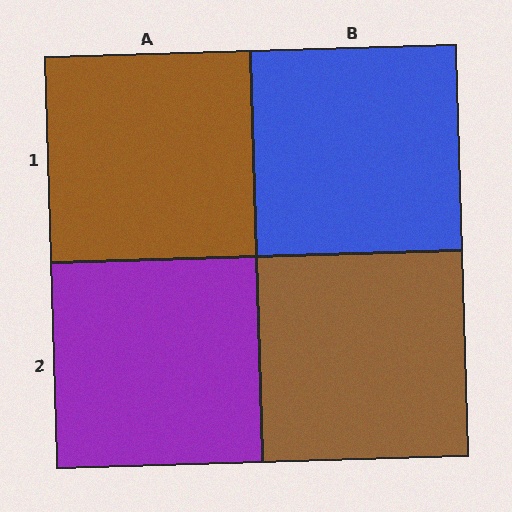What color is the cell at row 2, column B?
Brown.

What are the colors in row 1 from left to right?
Brown, blue.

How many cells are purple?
1 cell is purple.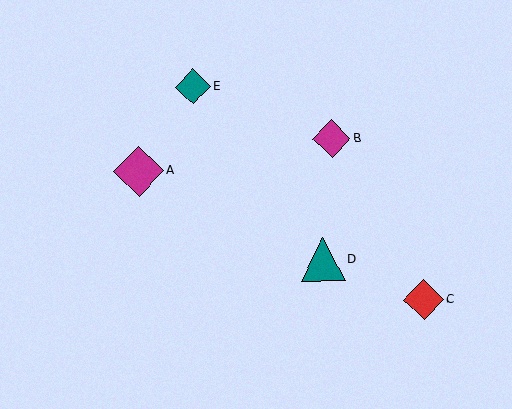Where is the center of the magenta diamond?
The center of the magenta diamond is at (138, 171).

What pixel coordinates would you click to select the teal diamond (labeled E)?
Click at (193, 87) to select the teal diamond E.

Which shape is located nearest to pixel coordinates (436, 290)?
The red diamond (labeled C) at (424, 300) is nearest to that location.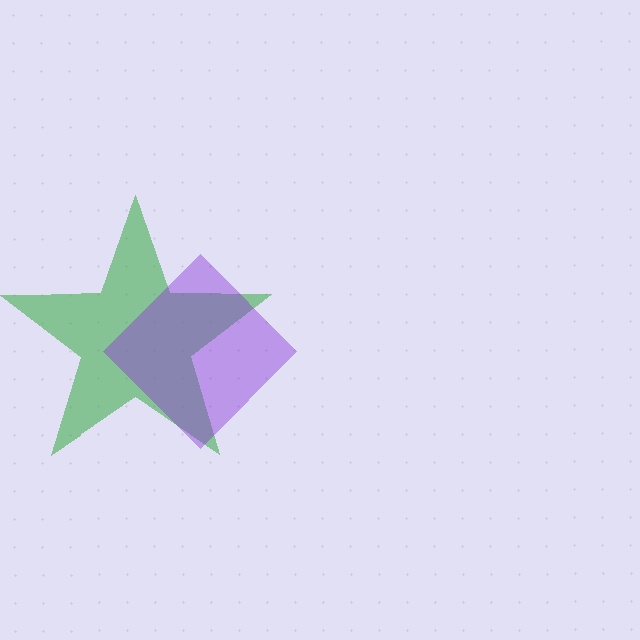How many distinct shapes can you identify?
There are 2 distinct shapes: a green star, a purple diamond.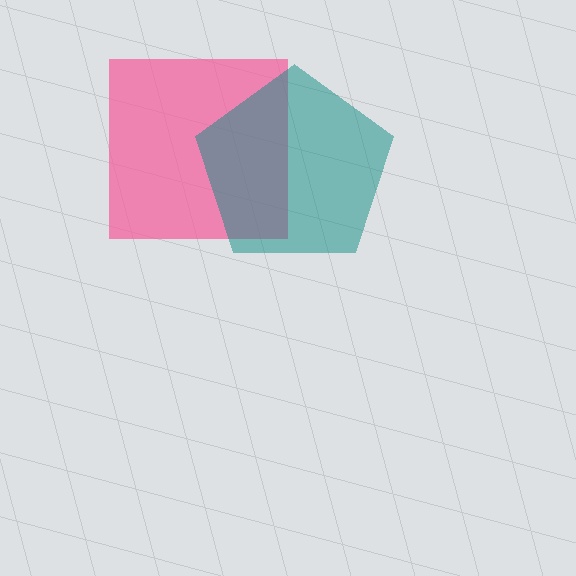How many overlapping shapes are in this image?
There are 2 overlapping shapes in the image.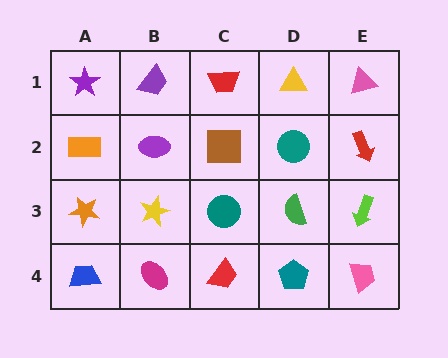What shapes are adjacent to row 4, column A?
An orange star (row 3, column A), a magenta ellipse (row 4, column B).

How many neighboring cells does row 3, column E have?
3.